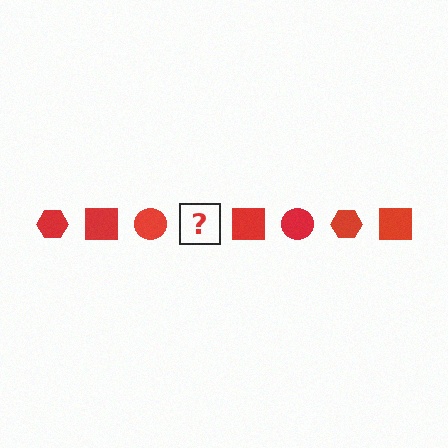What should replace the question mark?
The question mark should be replaced with a red hexagon.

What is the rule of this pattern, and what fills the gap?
The rule is that the pattern cycles through hexagon, square, circle shapes in red. The gap should be filled with a red hexagon.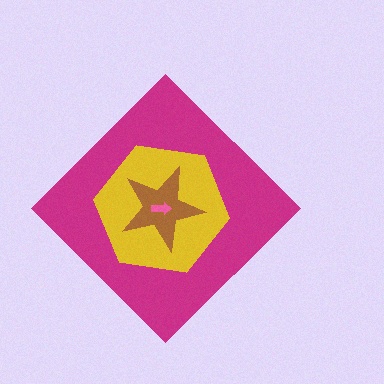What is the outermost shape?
The magenta diamond.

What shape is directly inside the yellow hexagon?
The brown star.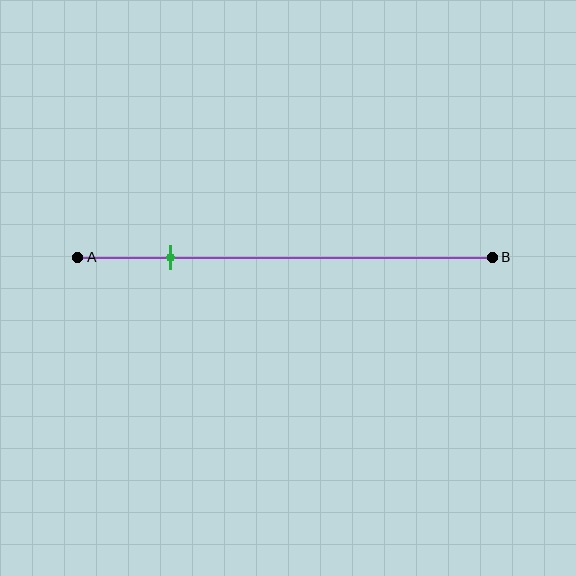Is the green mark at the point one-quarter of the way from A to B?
Yes, the mark is approximately at the one-quarter point.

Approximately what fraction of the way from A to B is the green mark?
The green mark is approximately 20% of the way from A to B.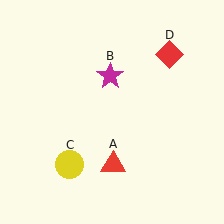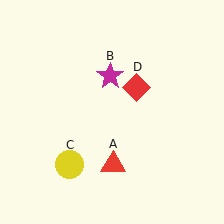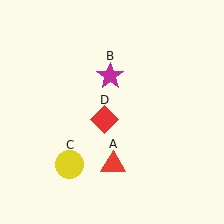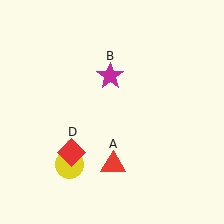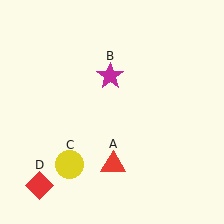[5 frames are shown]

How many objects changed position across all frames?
1 object changed position: red diamond (object D).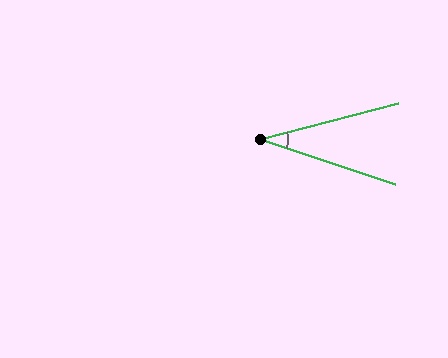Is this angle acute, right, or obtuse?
It is acute.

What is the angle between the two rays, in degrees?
Approximately 33 degrees.